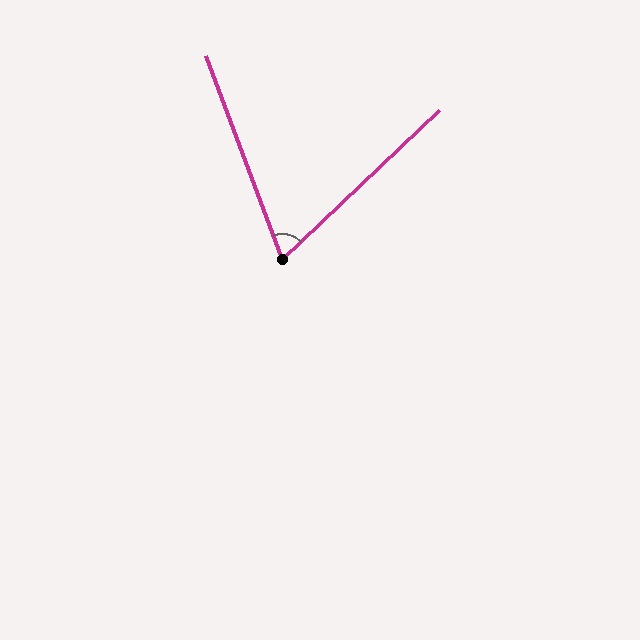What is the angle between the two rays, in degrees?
Approximately 67 degrees.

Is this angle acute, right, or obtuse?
It is acute.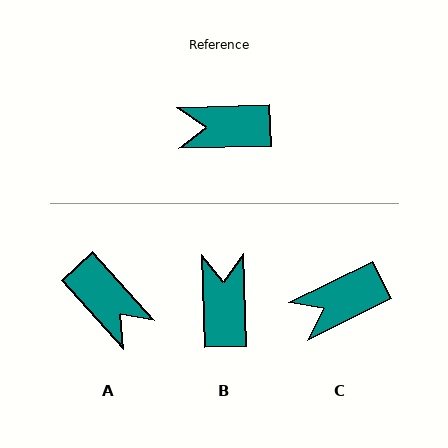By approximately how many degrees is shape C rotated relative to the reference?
Approximately 25 degrees counter-clockwise.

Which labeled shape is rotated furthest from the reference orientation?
A, about 131 degrees away.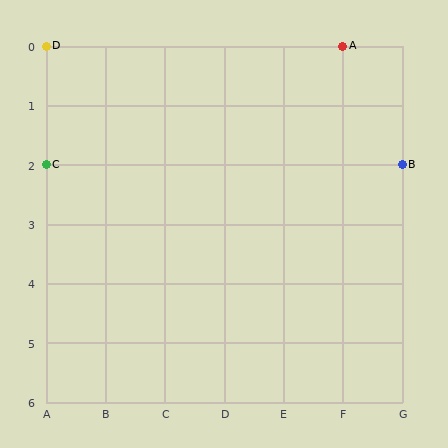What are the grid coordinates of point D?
Point D is at grid coordinates (A, 0).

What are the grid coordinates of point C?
Point C is at grid coordinates (A, 2).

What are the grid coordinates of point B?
Point B is at grid coordinates (G, 2).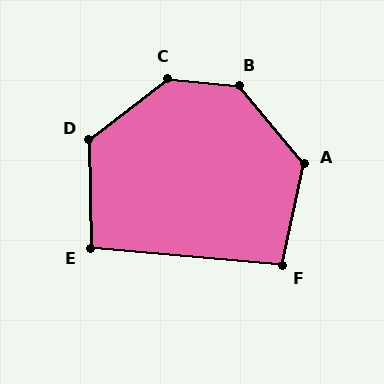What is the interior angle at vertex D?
Approximately 127 degrees (obtuse).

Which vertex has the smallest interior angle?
E, at approximately 96 degrees.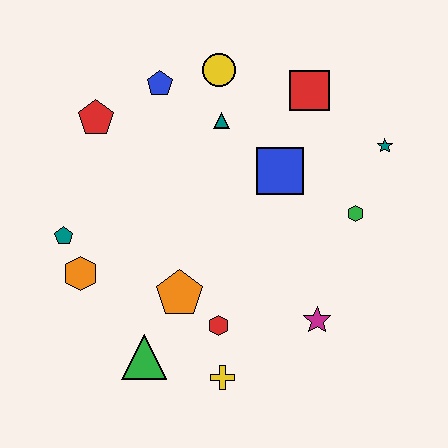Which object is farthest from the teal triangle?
The yellow cross is farthest from the teal triangle.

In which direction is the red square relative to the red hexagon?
The red square is above the red hexagon.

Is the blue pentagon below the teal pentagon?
No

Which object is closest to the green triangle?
The orange pentagon is closest to the green triangle.